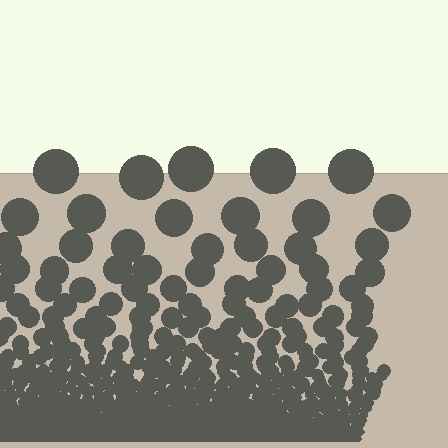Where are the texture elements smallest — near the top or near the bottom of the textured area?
Near the bottom.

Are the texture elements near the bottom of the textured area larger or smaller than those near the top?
Smaller. The gradient is inverted — elements near the bottom are smaller and denser.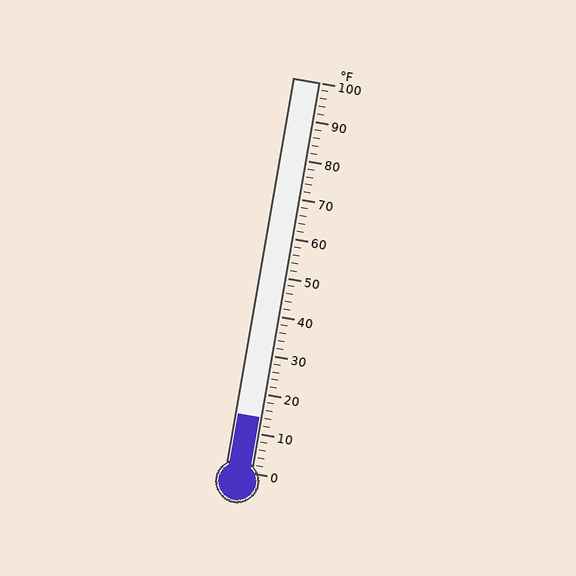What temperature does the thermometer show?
The thermometer shows approximately 14°F.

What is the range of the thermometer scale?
The thermometer scale ranges from 0°F to 100°F.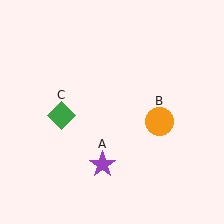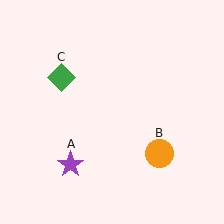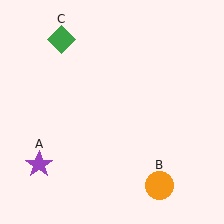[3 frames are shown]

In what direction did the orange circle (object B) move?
The orange circle (object B) moved down.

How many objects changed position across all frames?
3 objects changed position: purple star (object A), orange circle (object B), green diamond (object C).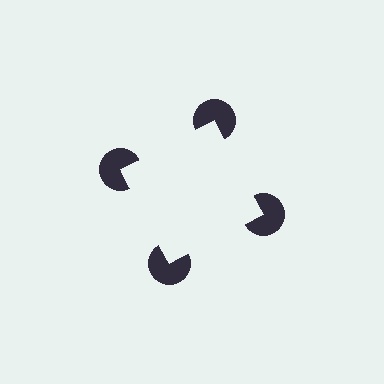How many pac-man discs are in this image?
There are 4 — one at each vertex of the illusory square.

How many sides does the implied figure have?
4 sides.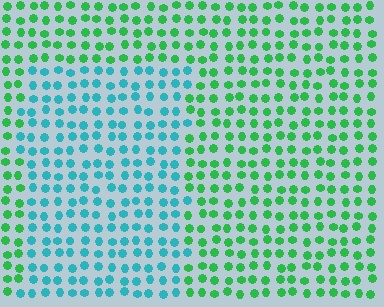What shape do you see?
I see a rectangle.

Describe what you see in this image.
The image is filled with small green elements in a uniform arrangement. A rectangle-shaped region is visible where the elements are tinted to a slightly different hue, forming a subtle color boundary.